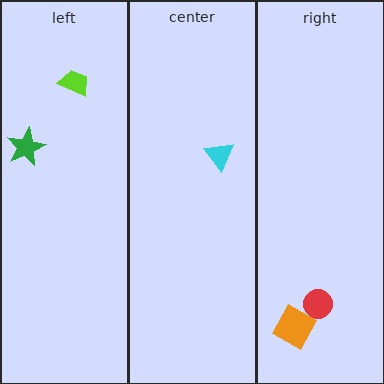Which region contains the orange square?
The right region.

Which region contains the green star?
The left region.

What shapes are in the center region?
The cyan triangle.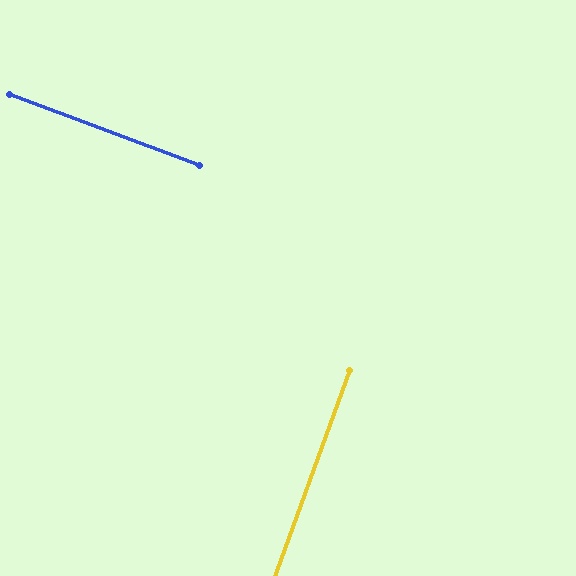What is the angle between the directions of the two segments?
Approximately 89 degrees.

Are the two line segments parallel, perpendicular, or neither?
Perpendicular — they meet at approximately 89°.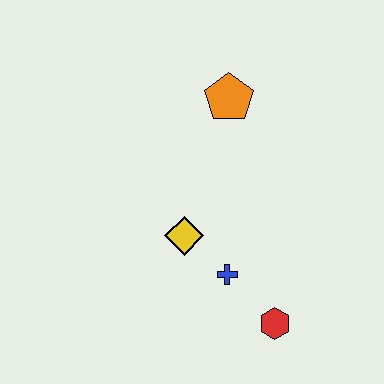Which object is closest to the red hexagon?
The blue cross is closest to the red hexagon.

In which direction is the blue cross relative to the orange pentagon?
The blue cross is below the orange pentagon.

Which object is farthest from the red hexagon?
The orange pentagon is farthest from the red hexagon.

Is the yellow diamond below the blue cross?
No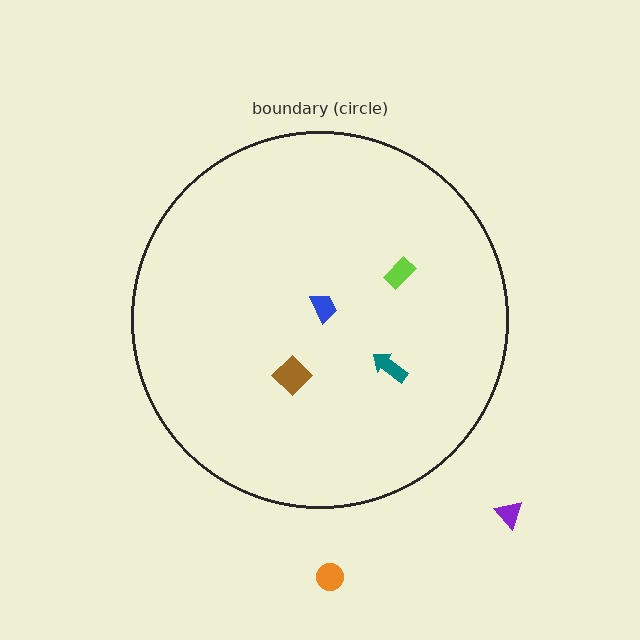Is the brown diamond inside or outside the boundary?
Inside.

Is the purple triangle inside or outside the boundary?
Outside.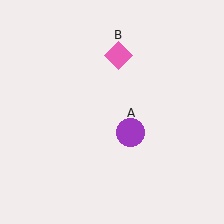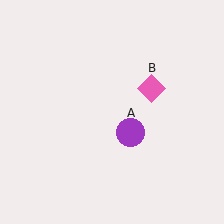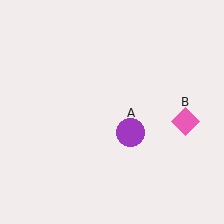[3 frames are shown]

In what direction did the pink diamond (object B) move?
The pink diamond (object B) moved down and to the right.